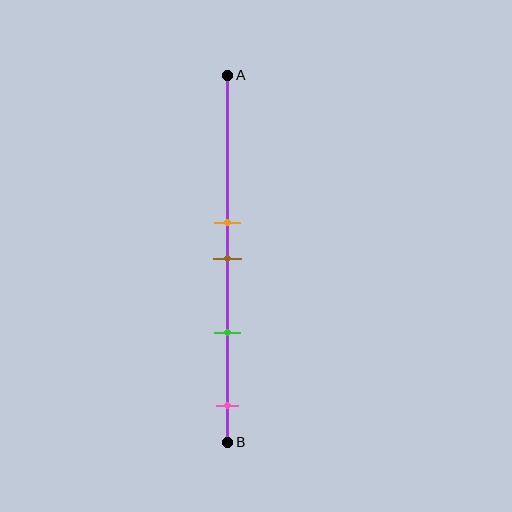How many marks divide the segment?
There are 4 marks dividing the segment.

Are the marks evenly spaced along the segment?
No, the marks are not evenly spaced.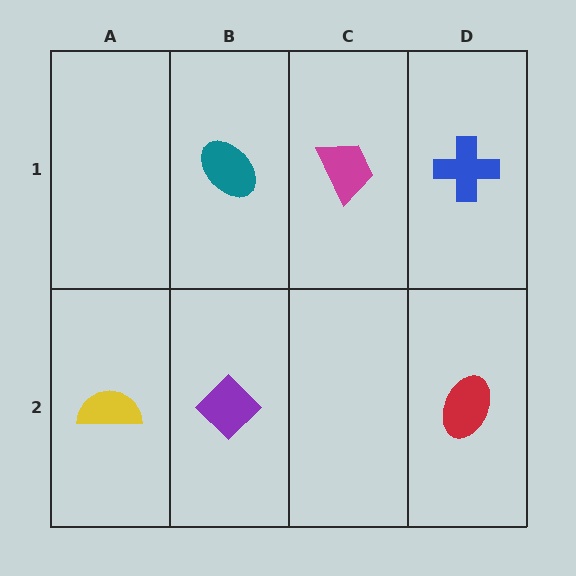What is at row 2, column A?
A yellow semicircle.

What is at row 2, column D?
A red ellipse.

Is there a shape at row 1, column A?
No, that cell is empty.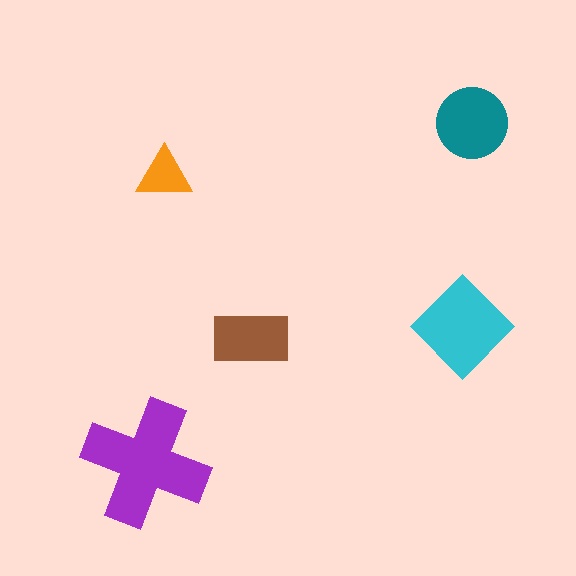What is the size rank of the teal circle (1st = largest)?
3rd.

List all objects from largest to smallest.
The purple cross, the cyan diamond, the teal circle, the brown rectangle, the orange triangle.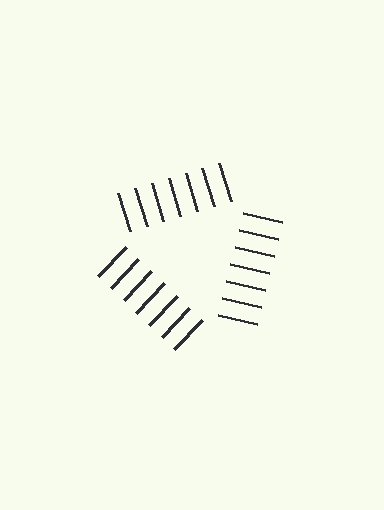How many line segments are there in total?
21 — 7 along each of the 3 edges.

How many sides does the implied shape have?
3 sides — the line-ends trace a triangle.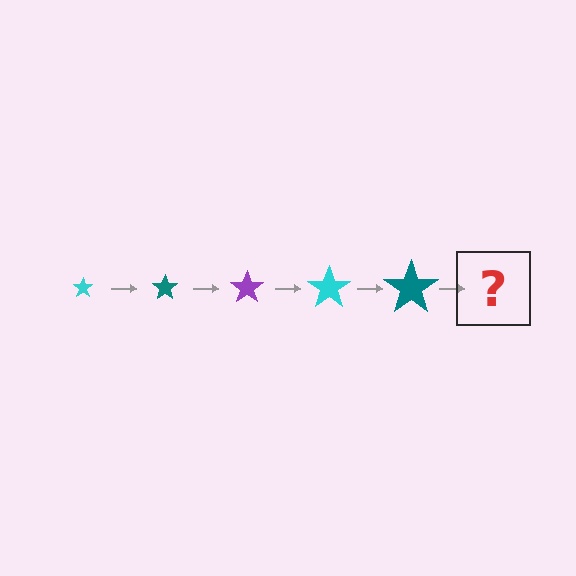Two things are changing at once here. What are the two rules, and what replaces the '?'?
The two rules are that the star grows larger each step and the color cycles through cyan, teal, and purple. The '?' should be a purple star, larger than the previous one.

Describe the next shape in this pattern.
It should be a purple star, larger than the previous one.